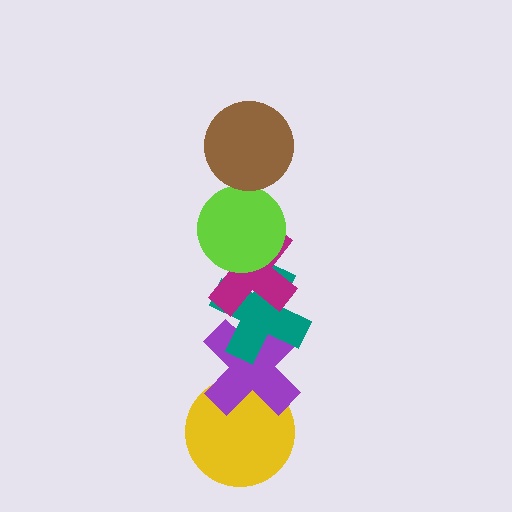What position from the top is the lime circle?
The lime circle is 2nd from the top.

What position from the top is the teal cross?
The teal cross is 4th from the top.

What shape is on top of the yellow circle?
The purple cross is on top of the yellow circle.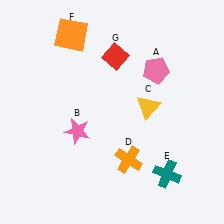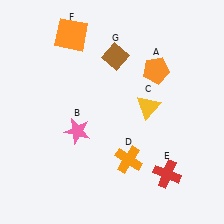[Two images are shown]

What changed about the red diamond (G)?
In Image 1, G is red. In Image 2, it changed to brown.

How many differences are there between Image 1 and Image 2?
There are 3 differences between the two images.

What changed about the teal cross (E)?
In Image 1, E is teal. In Image 2, it changed to red.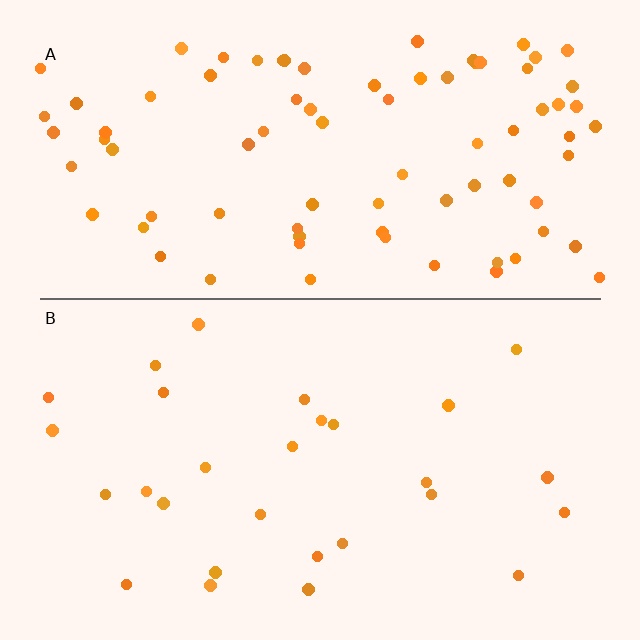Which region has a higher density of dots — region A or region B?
A (the top).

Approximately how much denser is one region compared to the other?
Approximately 2.9× — region A over region B.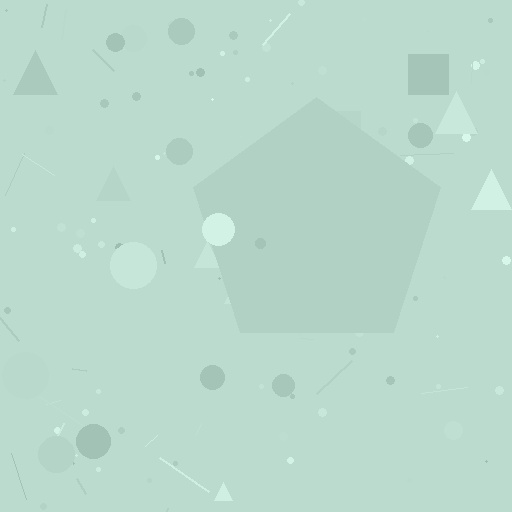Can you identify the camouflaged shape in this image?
The camouflaged shape is a pentagon.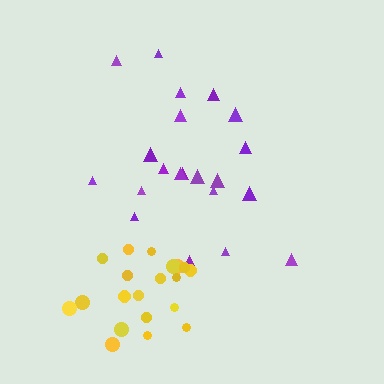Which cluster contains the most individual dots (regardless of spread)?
Purple (21).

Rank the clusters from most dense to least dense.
yellow, purple.